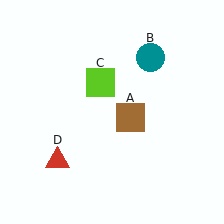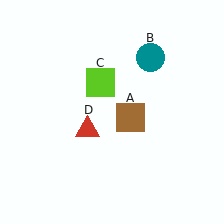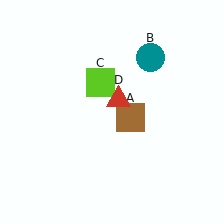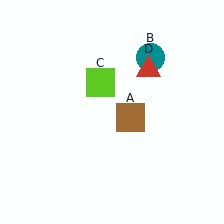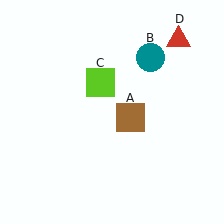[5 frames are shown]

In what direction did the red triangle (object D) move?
The red triangle (object D) moved up and to the right.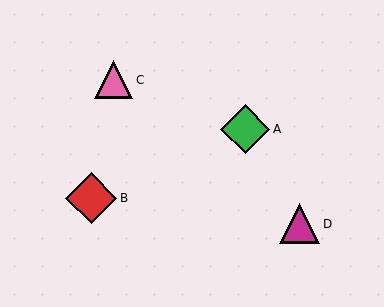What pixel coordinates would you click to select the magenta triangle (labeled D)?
Click at (299, 224) to select the magenta triangle D.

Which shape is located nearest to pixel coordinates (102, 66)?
The pink triangle (labeled C) at (114, 80) is nearest to that location.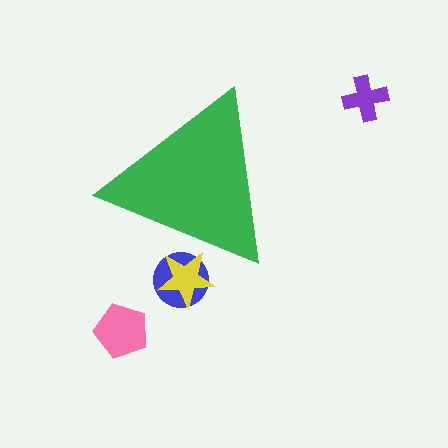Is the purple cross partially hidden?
No, the purple cross is fully visible.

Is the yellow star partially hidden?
Yes, the yellow star is partially hidden behind the green triangle.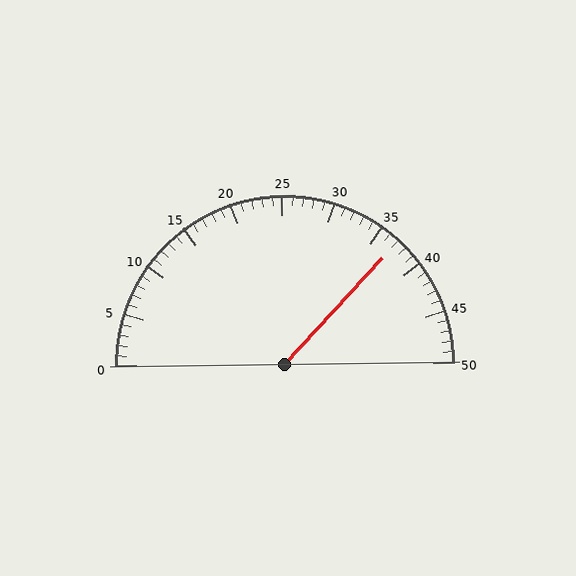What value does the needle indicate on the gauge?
The needle indicates approximately 37.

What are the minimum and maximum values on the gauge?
The gauge ranges from 0 to 50.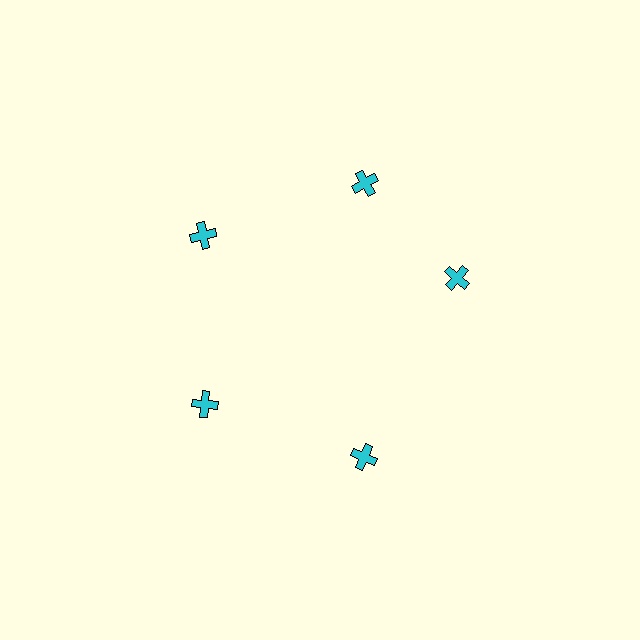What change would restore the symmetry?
The symmetry would be restored by rotating it back into even spacing with its neighbors so that all 5 crosses sit at equal angles and equal distance from the center.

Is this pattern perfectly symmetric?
No. The 5 cyan crosses are arranged in a ring, but one element near the 3 o'clock position is rotated out of alignment along the ring, breaking the 5-fold rotational symmetry.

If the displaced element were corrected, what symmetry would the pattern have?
It would have 5-fold rotational symmetry — the pattern would map onto itself every 72 degrees.